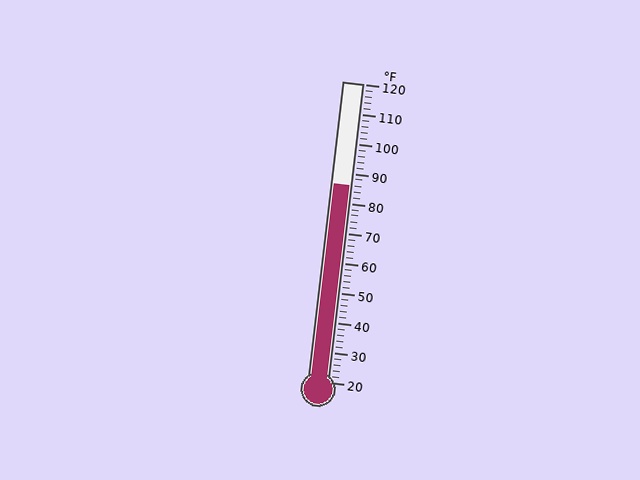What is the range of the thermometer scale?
The thermometer scale ranges from 20°F to 120°F.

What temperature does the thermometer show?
The thermometer shows approximately 86°F.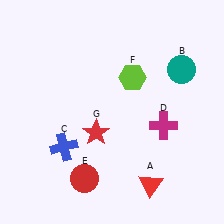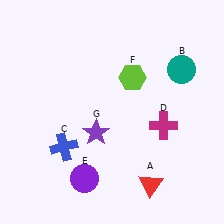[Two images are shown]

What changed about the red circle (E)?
In Image 1, E is red. In Image 2, it changed to purple.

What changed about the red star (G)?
In Image 1, G is red. In Image 2, it changed to purple.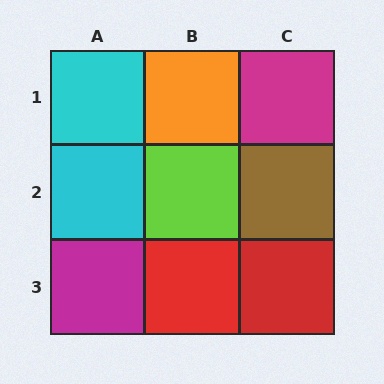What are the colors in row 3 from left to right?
Magenta, red, red.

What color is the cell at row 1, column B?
Orange.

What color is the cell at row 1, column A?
Cyan.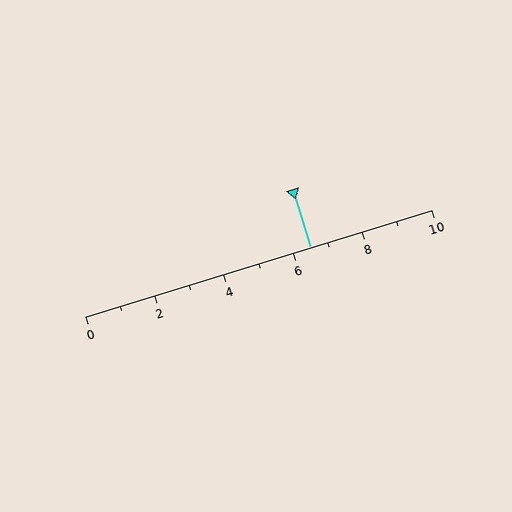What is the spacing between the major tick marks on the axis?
The major ticks are spaced 2 apart.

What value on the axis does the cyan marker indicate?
The marker indicates approximately 6.5.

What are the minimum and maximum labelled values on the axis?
The axis runs from 0 to 10.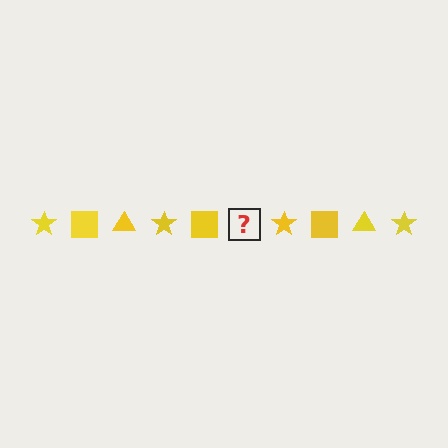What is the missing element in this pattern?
The missing element is a yellow triangle.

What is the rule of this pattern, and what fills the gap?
The rule is that the pattern cycles through star, square, triangle shapes in yellow. The gap should be filled with a yellow triangle.